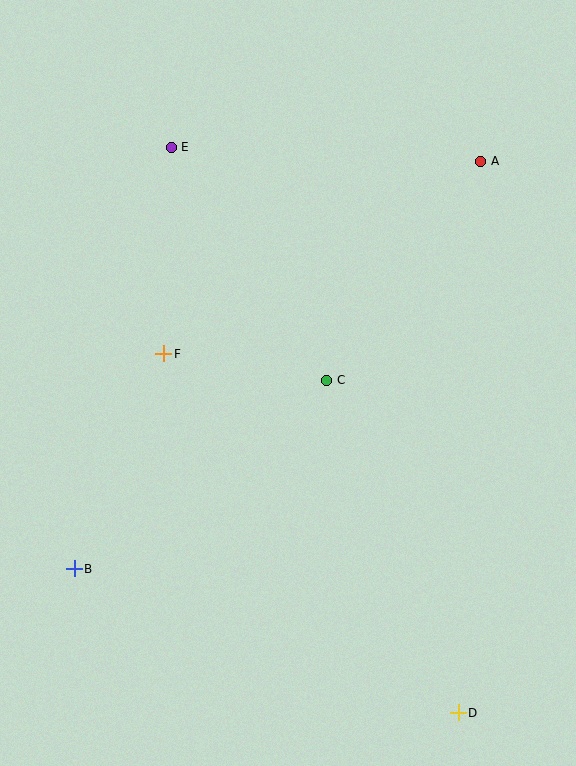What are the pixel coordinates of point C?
Point C is at (327, 380).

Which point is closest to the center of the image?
Point C at (327, 380) is closest to the center.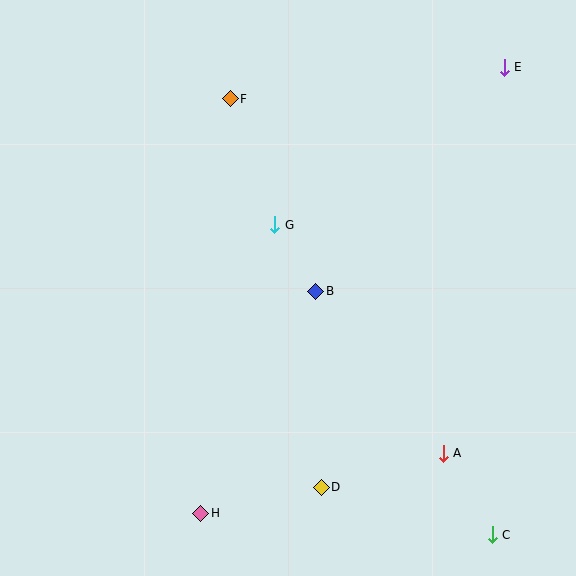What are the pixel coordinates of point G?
Point G is at (275, 225).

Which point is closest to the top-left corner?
Point F is closest to the top-left corner.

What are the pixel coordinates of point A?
Point A is at (443, 453).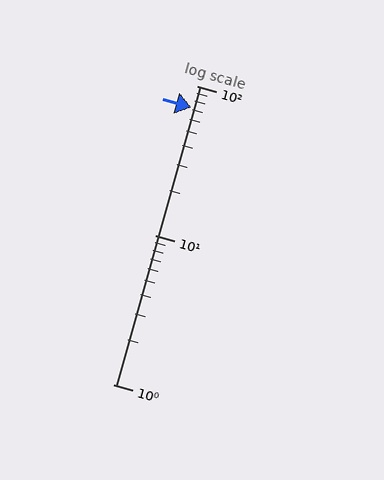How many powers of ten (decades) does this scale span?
The scale spans 2 decades, from 1 to 100.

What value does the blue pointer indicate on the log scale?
The pointer indicates approximately 72.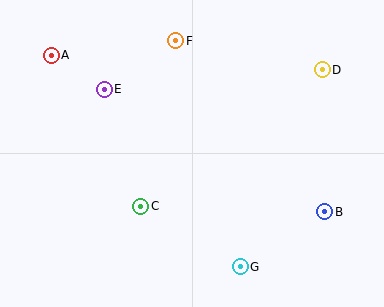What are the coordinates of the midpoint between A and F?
The midpoint between A and F is at (114, 48).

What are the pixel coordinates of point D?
Point D is at (322, 70).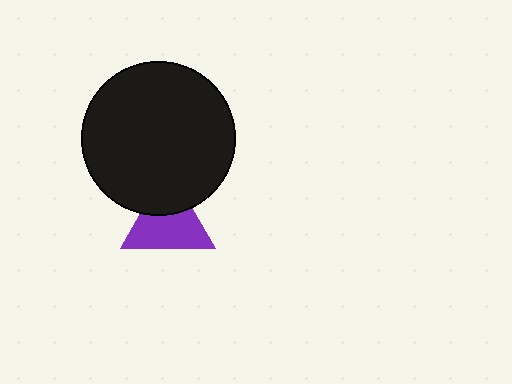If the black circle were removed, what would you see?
You would see the complete purple triangle.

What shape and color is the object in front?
The object in front is a black circle.